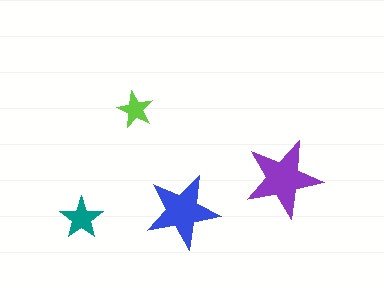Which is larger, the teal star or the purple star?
The purple one.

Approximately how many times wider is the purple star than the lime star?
About 2 times wider.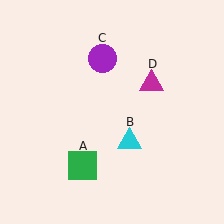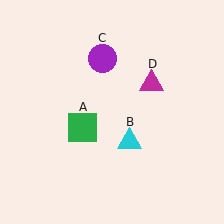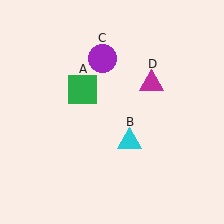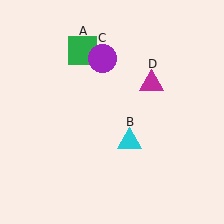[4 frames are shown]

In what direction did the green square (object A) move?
The green square (object A) moved up.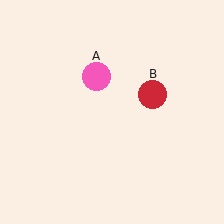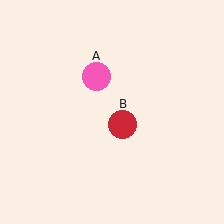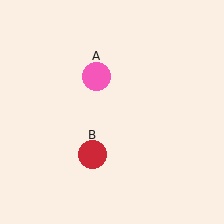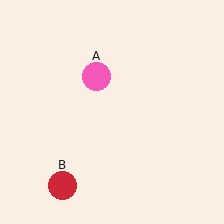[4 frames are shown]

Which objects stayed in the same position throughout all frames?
Pink circle (object A) remained stationary.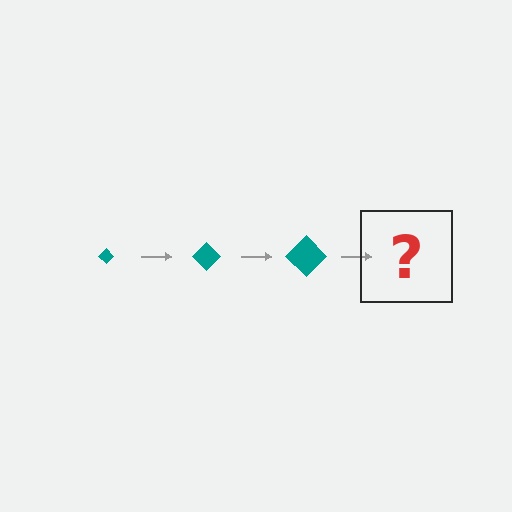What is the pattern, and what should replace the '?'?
The pattern is that the diamond gets progressively larger each step. The '?' should be a teal diamond, larger than the previous one.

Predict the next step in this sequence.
The next step is a teal diamond, larger than the previous one.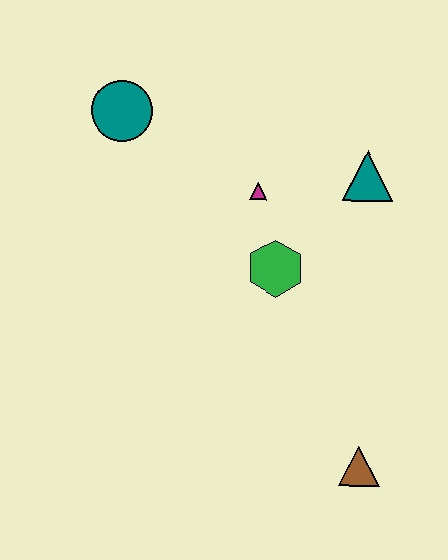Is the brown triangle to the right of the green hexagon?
Yes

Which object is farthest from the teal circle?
The brown triangle is farthest from the teal circle.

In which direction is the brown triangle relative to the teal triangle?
The brown triangle is below the teal triangle.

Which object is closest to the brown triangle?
The green hexagon is closest to the brown triangle.